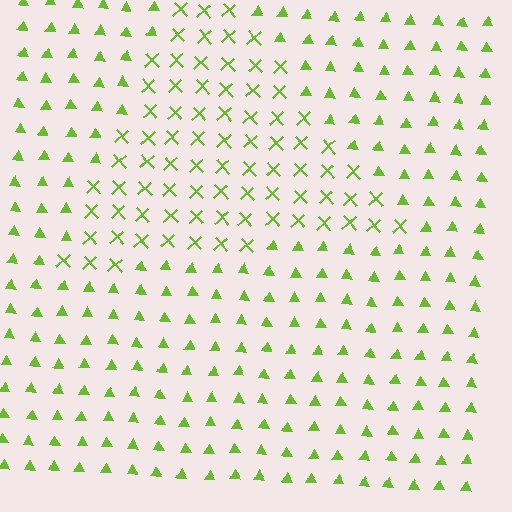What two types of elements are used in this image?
The image uses X marks inside the triangle region and triangles outside it.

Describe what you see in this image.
The image is filled with small lime elements arranged in a uniform grid. A triangle-shaped region contains X marks, while the surrounding area contains triangles. The boundary is defined purely by the change in element shape.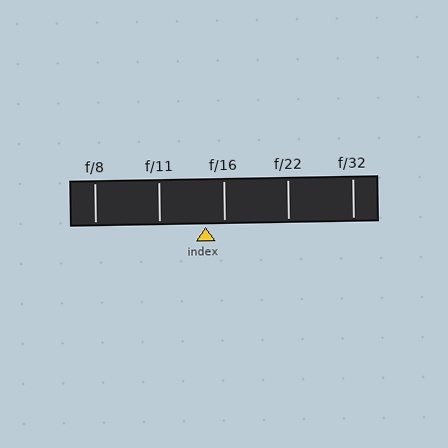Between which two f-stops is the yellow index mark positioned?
The index mark is between f/11 and f/16.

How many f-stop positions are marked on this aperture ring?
There are 5 f-stop positions marked.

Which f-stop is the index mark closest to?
The index mark is closest to f/16.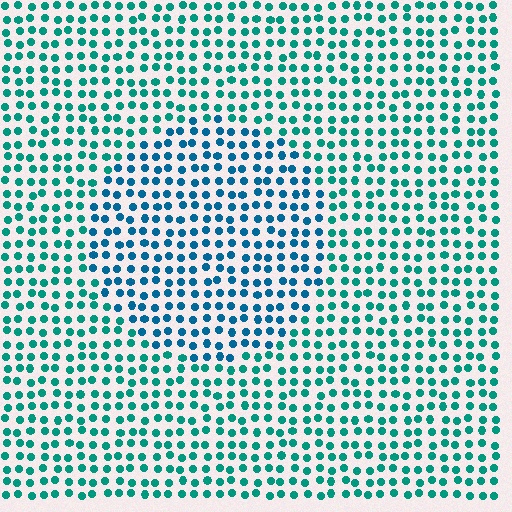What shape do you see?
I see a circle.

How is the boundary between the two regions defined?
The boundary is defined purely by a slight shift in hue (about 29 degrees). Spacing, size, and orientation are identical on both sides.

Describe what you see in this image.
The image is filled with small teal elements in a uniform arrangement. A circle-shaped region is visible where the elements are tinted to a slightly different hue, forming a subtle color boundary.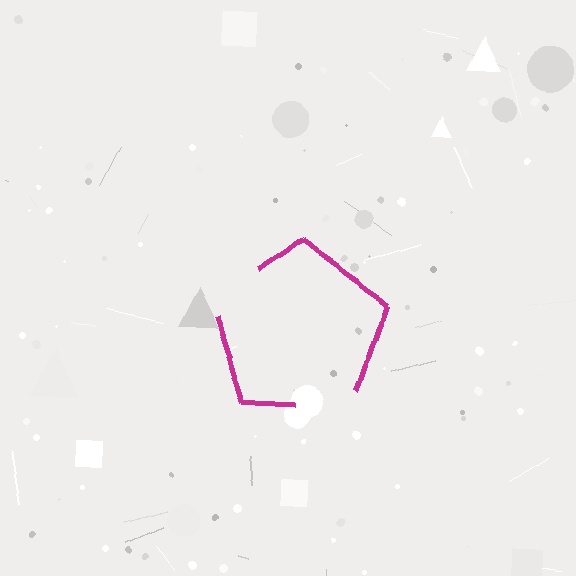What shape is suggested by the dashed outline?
The dashed outline suggests a pentagon.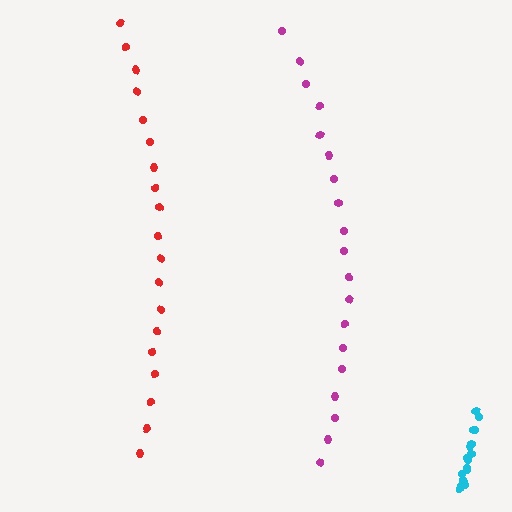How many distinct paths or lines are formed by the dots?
There are 3 distinct paths.